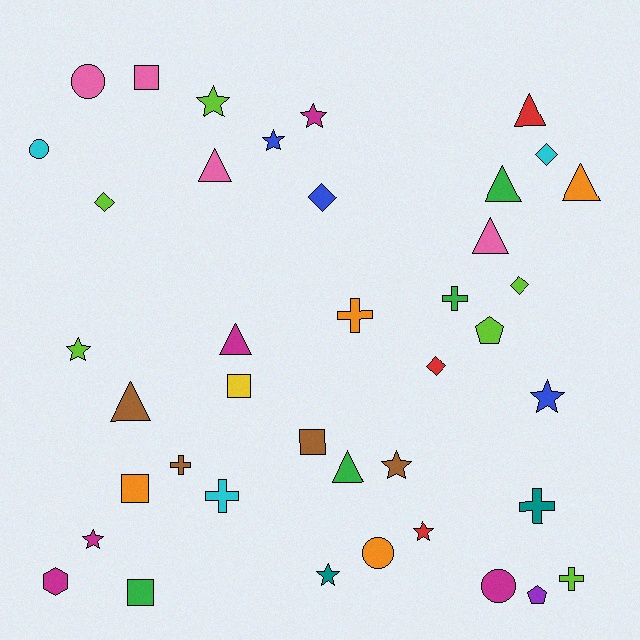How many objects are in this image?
There are 40 objects.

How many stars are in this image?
There are 9 stars.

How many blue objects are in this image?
There are 3 blue objects.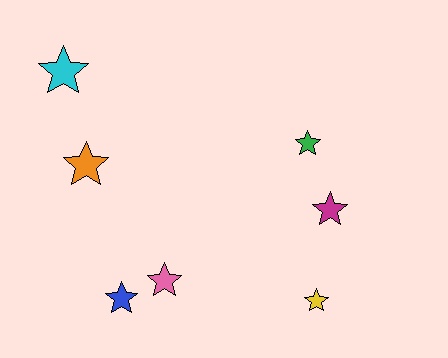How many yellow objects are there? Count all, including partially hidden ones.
There is 1 yellow object.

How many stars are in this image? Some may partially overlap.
There are 7 stars.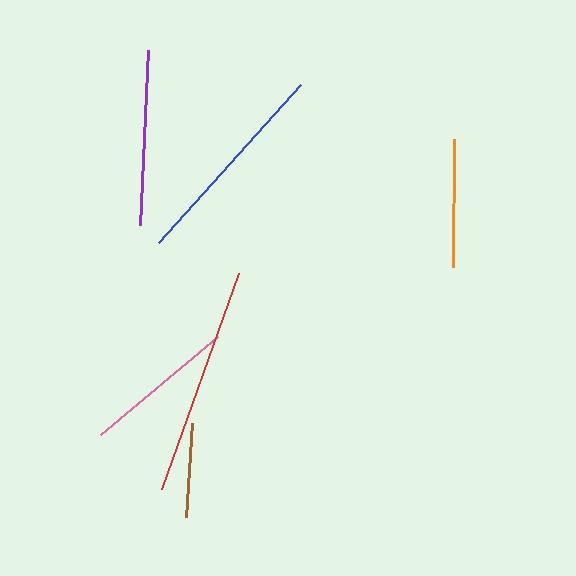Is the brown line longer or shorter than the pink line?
The pink line is longer than the brown line.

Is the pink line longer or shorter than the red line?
The red line is longer than the pink line.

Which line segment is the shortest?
The brown line is the shortest at approximately 94 pixels.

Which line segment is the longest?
The red line is the longest at approximately 229 pixels.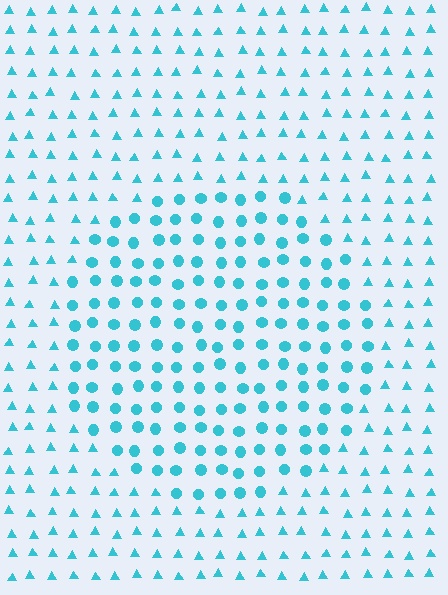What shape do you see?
I see a circle.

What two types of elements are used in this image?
The image uses circles inside the circle region and triangles outside it.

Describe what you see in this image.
The image is filled with small cyan elements arranged in a uniform grid. A circle-shaped region contains circles, while the surrounding area contains triangles. The boundary is defined purely by the change in element shape.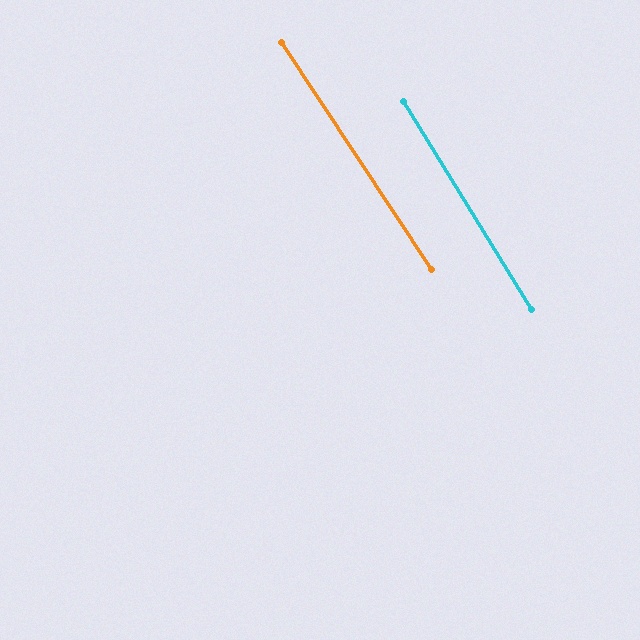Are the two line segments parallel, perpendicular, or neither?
Parallel — their directions differ by only 1.8°.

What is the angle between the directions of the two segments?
Approximately 2 degrees.